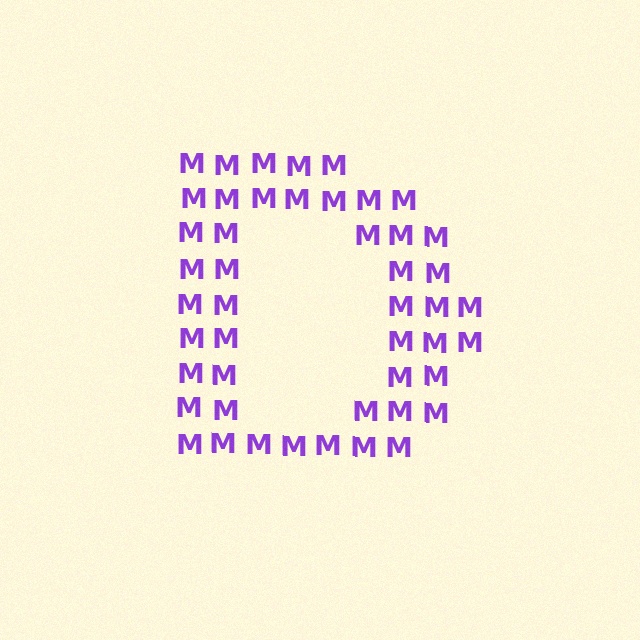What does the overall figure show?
The overall figure shows the letter D.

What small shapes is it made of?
It is made of small letter M's.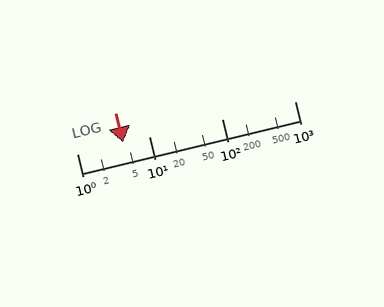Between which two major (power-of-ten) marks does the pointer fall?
The pointer is between 1 and 10.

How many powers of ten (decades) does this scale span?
The scale spans 3 decades, from 1 to 1000.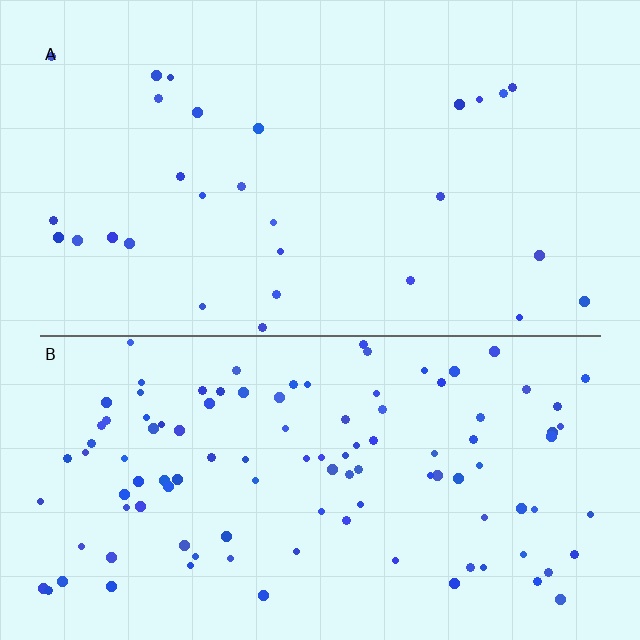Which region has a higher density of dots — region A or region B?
B (the bottom).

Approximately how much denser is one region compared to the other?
Approximately 3.6× — region B over region A.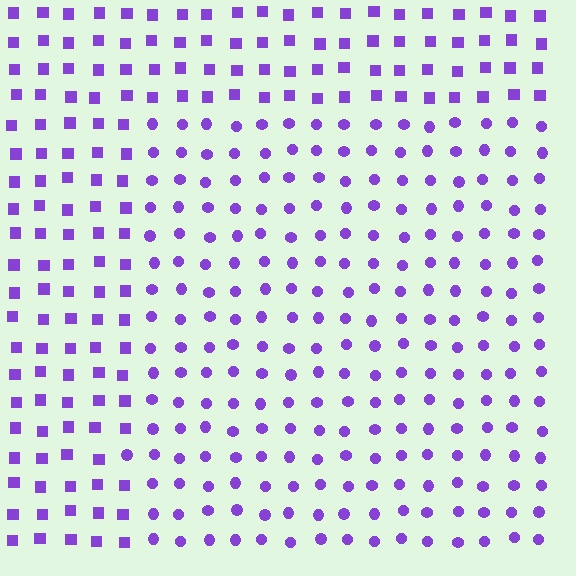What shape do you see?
I see a rectangle.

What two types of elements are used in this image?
The image uses circles inside the rectangle region and squares outside it.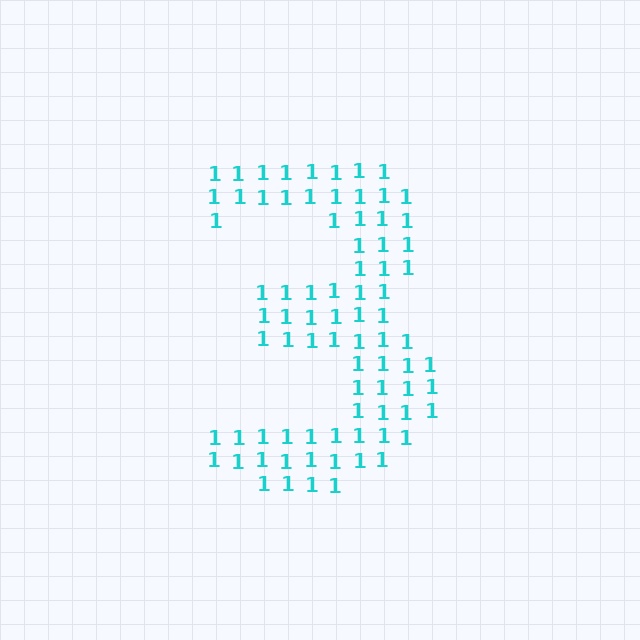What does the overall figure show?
The overall figure shows the digit 3.